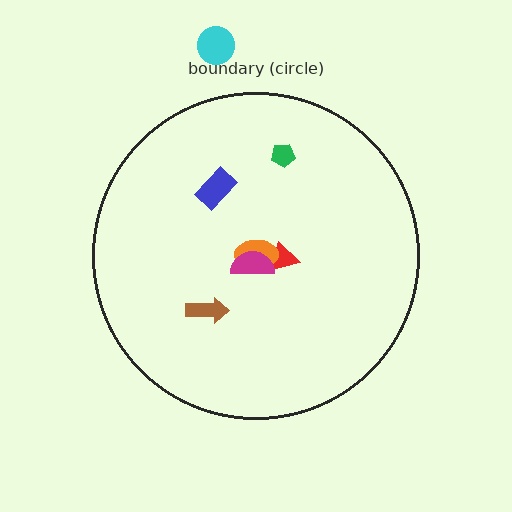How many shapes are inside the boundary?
6 inside, 1 outside.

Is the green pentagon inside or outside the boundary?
Inside.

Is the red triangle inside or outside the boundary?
Inside.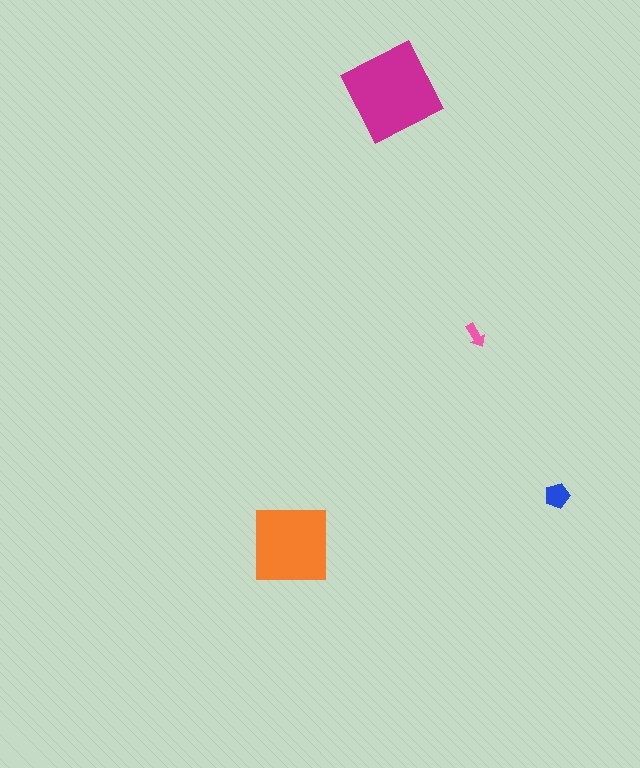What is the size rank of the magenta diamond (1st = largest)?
1st.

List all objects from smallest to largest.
The pink arrow, the blue pentagon, the orange square, the magenta diamond.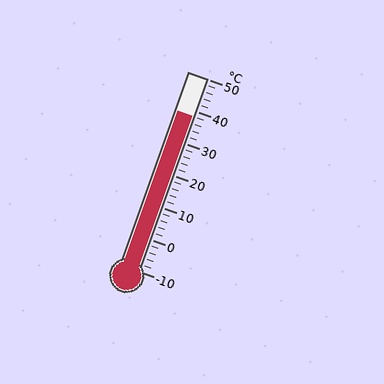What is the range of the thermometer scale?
The thermometer scale ranges from -10°C to 50°C.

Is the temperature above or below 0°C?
The temperature is above 0°C.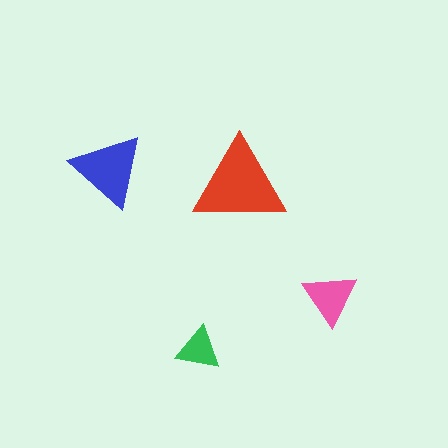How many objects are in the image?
There are 4 objects in the image.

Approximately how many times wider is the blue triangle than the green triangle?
About 1.5 times wider.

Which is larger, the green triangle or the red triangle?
The red one.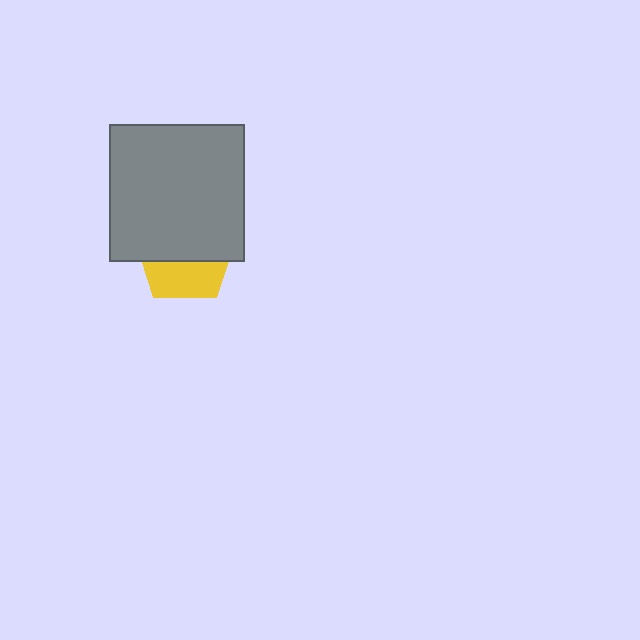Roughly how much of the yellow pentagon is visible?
A small part of it is visible (roughly 39%).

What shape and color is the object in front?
The object in front is a gray rectangle.